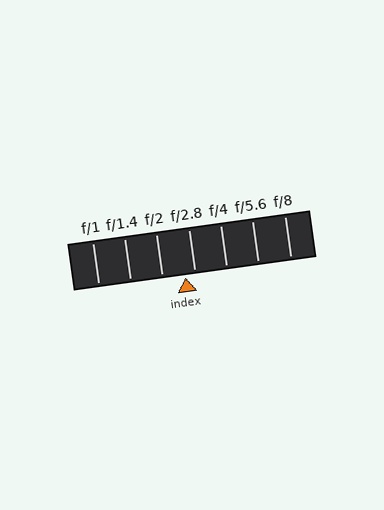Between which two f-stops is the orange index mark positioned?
The index mark is between f/2 and f/2.8.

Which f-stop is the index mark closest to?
The index mark is closest to f/2.8.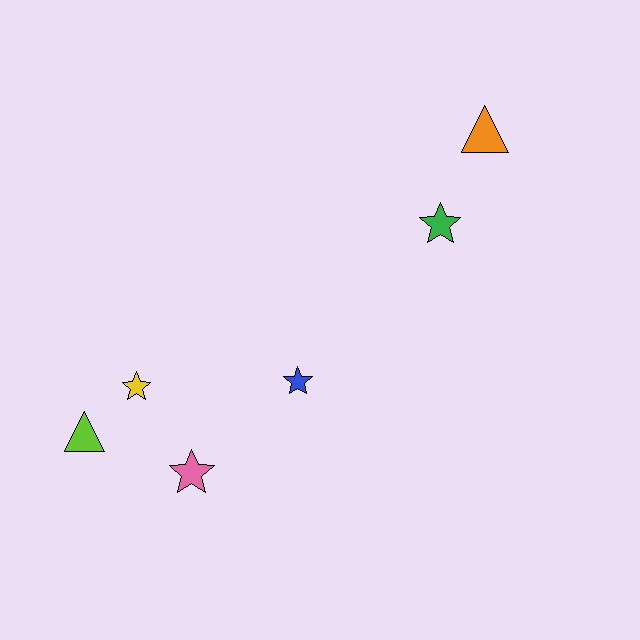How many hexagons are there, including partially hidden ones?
There are no hexagons.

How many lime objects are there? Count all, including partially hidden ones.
There is 1 lime object.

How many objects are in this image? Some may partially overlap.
There are 6 objects.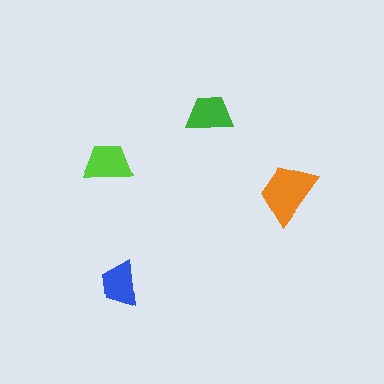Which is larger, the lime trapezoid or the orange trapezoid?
The orange one.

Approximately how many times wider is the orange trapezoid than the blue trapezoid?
About 1.5 times wider.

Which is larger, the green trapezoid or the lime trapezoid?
The lime one.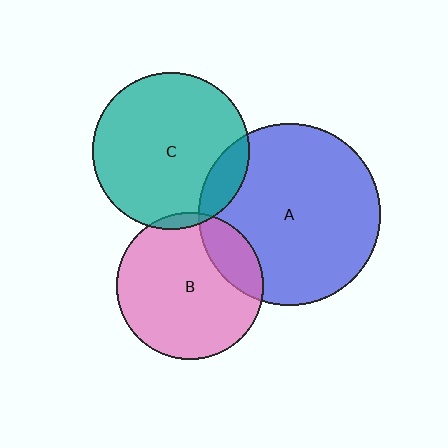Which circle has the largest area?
Circle A (blue).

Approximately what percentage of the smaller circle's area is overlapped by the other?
Approximately 5%.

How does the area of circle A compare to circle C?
Approximately 1.3 times.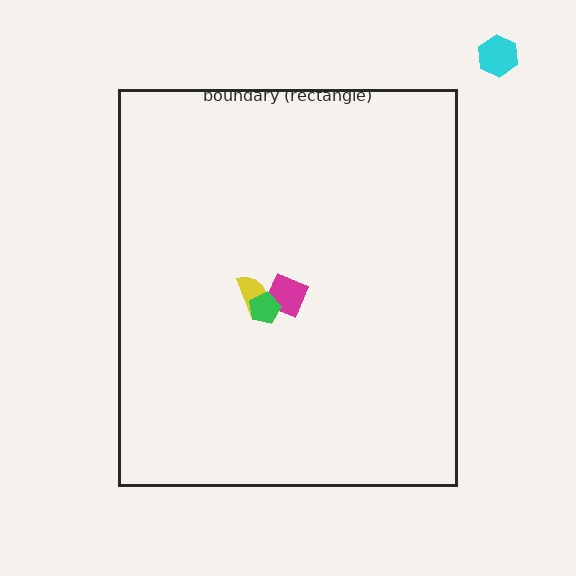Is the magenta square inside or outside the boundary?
Inside.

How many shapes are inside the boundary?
3 inside, 1 outside.